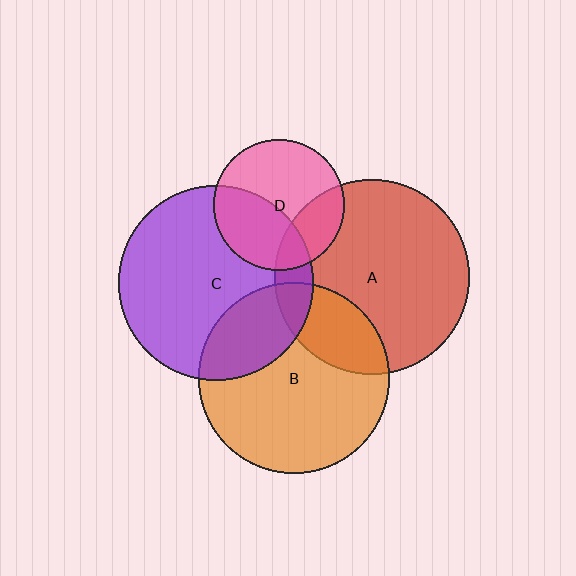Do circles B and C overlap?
Yes.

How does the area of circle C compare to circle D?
Approximately 2.2 times.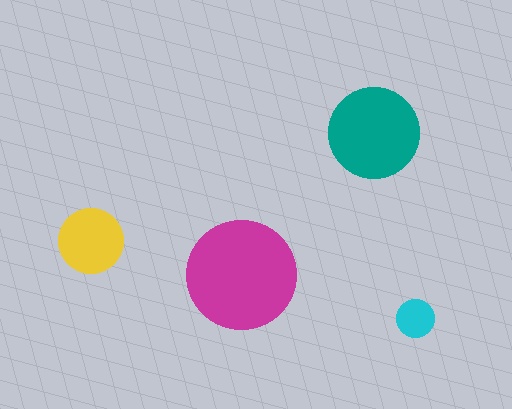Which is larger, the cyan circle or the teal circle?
The teal one.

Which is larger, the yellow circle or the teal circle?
The teal one.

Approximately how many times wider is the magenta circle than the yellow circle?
About 1.5 times wider.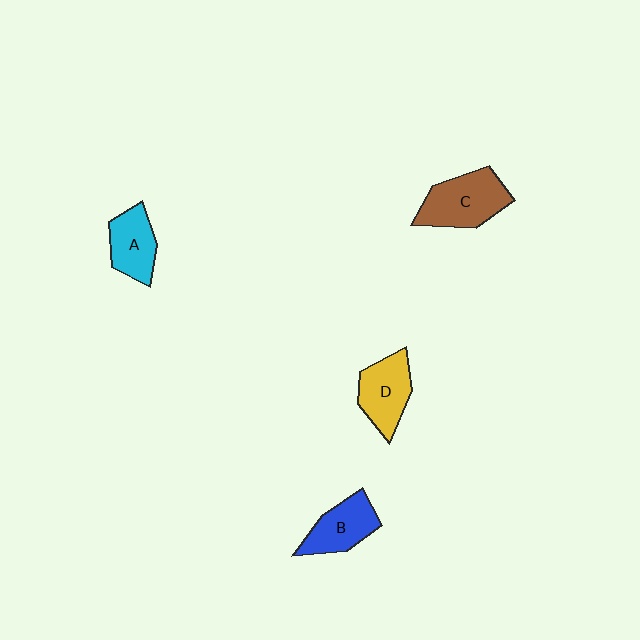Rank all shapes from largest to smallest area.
From largest to smallest: C (brown), D (yellow), B (blue), A (cyan).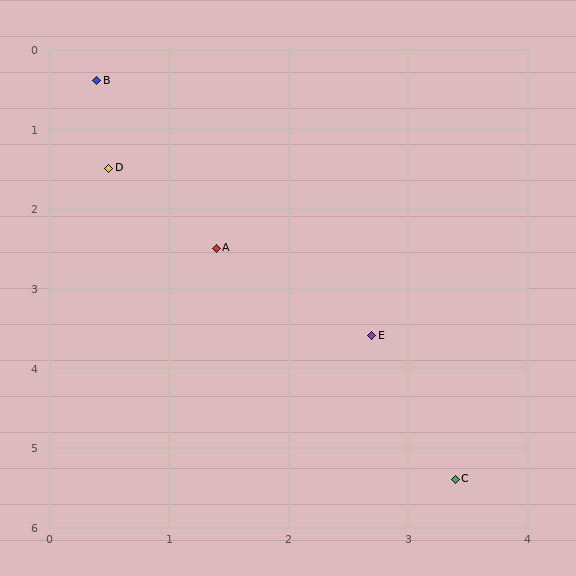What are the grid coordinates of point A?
Point A is at approximately (1.4, 2.5).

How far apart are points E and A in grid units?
Points E and A are about 1.7 grid units apart.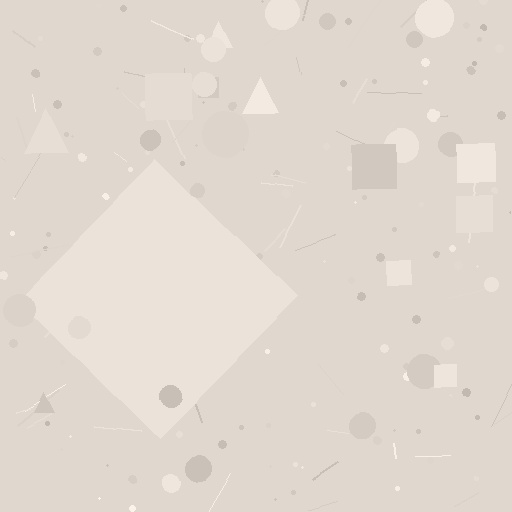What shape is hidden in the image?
A diamond is hidden in the image.